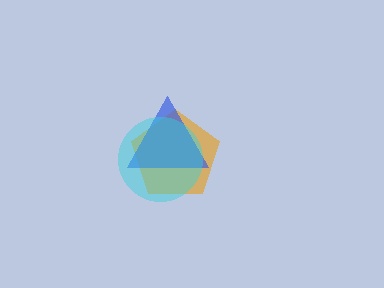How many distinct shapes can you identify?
There are 3 distinct shapes: an orange pentagon, a blue triangle, a cyan circle.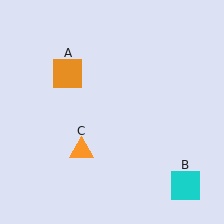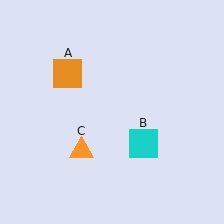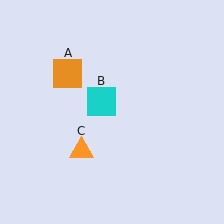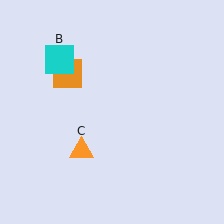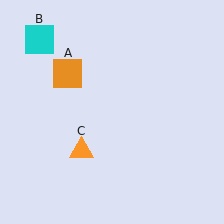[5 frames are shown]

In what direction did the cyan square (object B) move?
The cyan square (object B) moved up and to the left.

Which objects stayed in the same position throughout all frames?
Orange square (object A) and orange triangle (object C) remained stationary.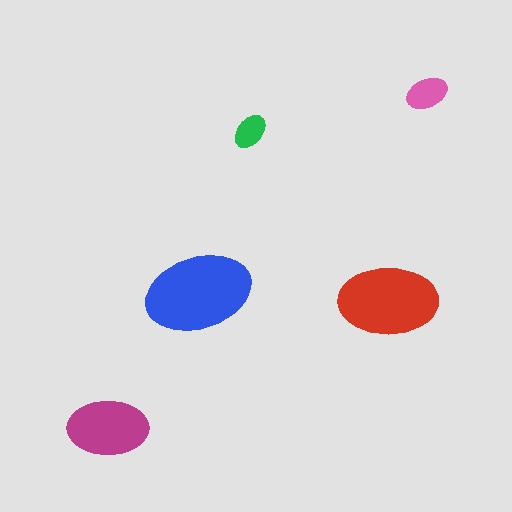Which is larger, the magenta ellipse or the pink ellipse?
The magenta one.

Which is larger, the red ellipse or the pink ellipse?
The red one.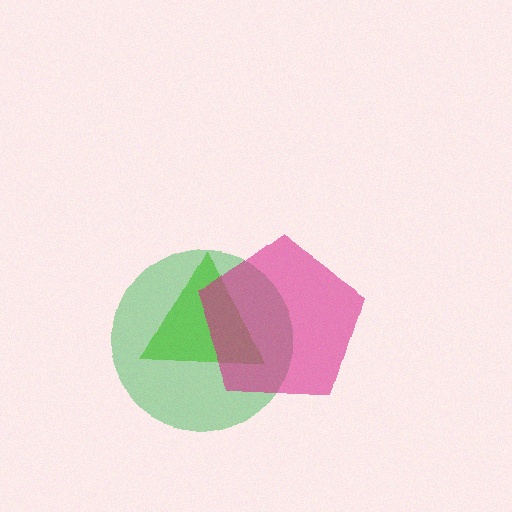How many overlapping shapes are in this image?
There are 3 overlapping shapes in the image.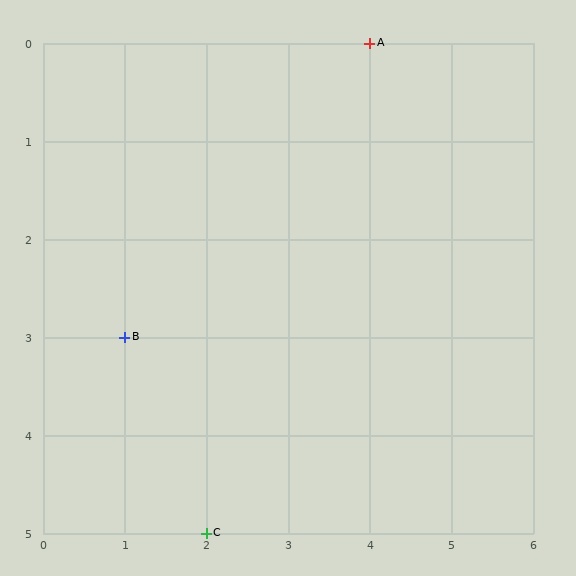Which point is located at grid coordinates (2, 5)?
Point C is at (2, 5).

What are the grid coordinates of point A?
Point A is at grid coordinates (4, 0).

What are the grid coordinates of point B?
Point B is at grid coordinates (1, 3).